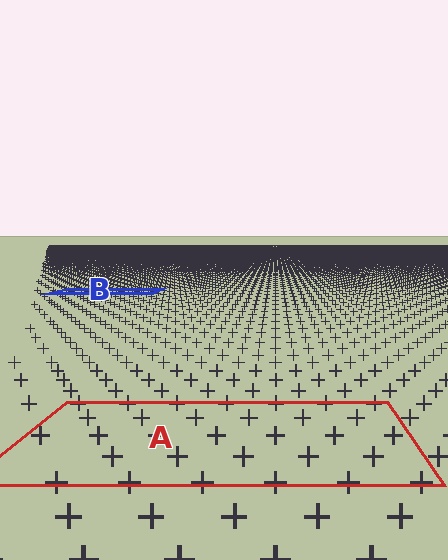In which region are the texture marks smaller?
The texture marks are smaller in region B, because it is farther away.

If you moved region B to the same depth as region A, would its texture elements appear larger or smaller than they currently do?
They would appear larger. At a closer depth, the same texture elements are projected at a bigger on-screen size.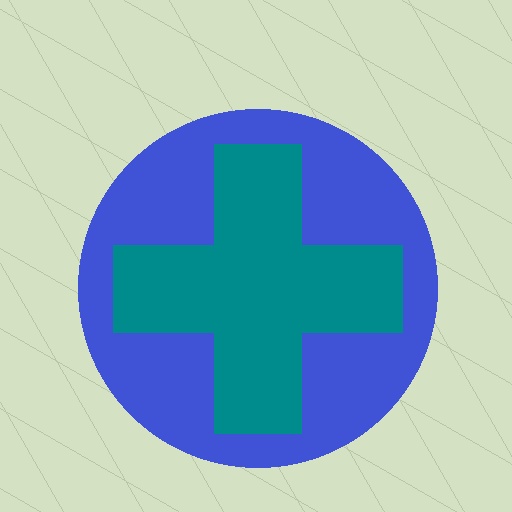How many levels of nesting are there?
2.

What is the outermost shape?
The blue circle.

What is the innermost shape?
The teal cross.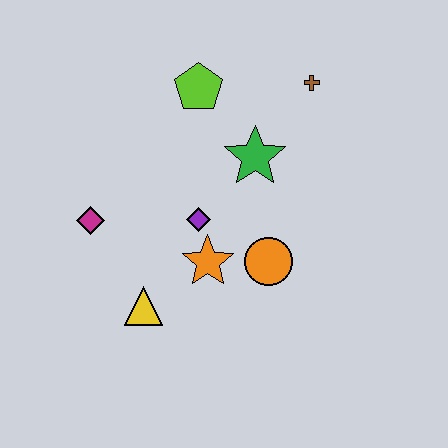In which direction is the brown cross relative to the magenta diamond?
The brown cross is to the right of the magenta diamond.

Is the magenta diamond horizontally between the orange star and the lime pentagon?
No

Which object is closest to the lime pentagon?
The green star is closest to the lime pentagon.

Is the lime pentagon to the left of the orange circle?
Yes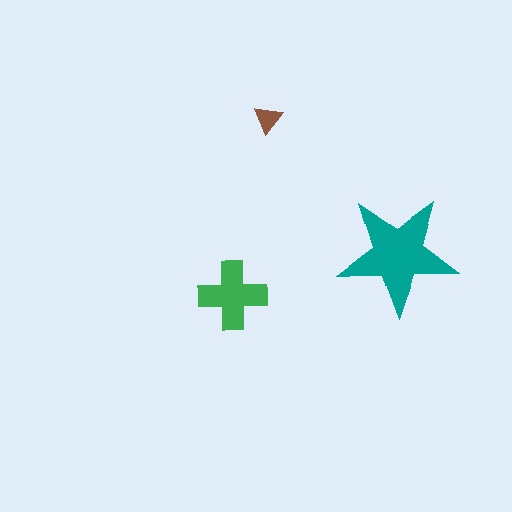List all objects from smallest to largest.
The brown triangle, the green cross, the teal star.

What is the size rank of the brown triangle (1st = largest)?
3rd.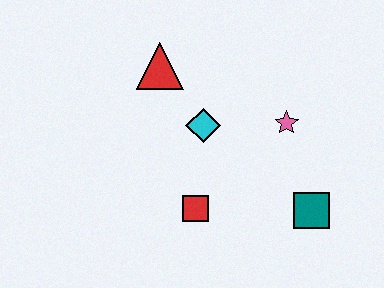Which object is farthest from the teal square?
The red triangle is farthest from the teal square.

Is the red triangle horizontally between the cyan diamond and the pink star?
No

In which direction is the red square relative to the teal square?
The red square is to the left of the teal square.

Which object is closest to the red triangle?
The cyan diamond is closest to the red triangle.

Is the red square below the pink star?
Yes